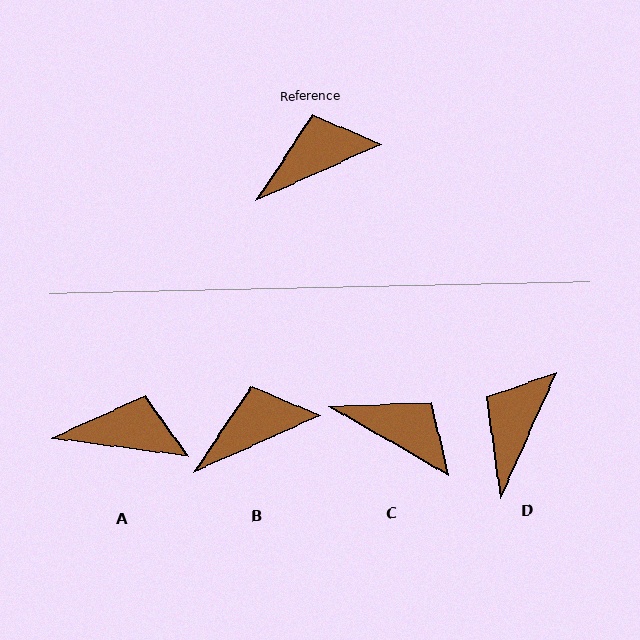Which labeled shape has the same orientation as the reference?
B.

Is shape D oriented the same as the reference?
No, it is off by about 42 degrees.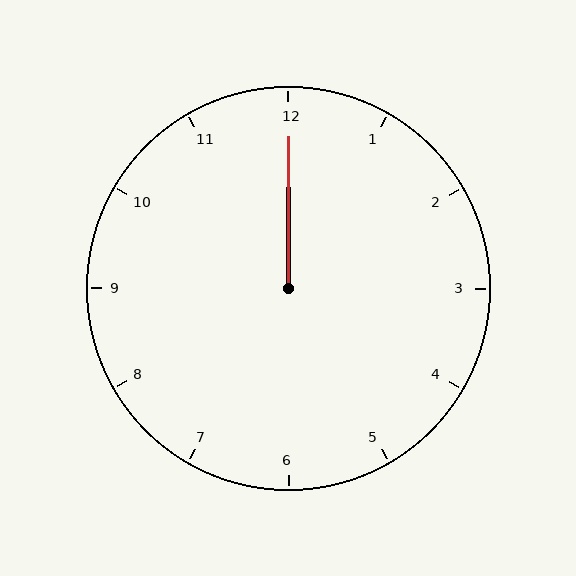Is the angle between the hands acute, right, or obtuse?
It is acute.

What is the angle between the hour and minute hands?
Approximately 0 degrees.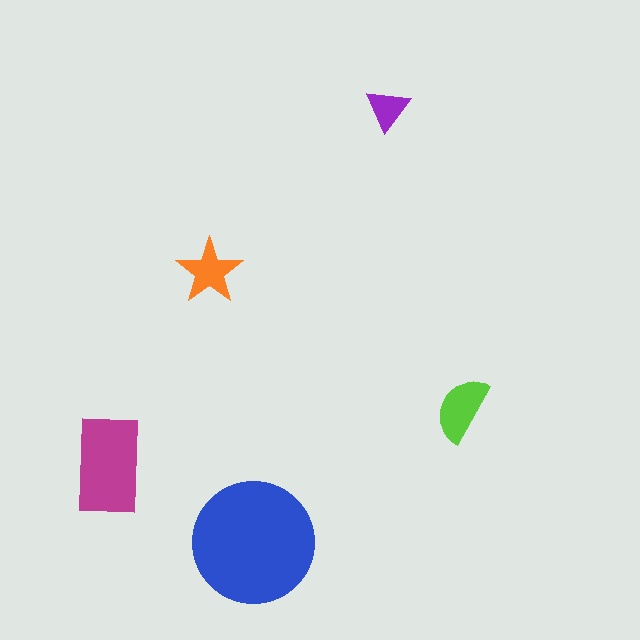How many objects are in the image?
There are 5 objects in the image.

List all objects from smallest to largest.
The purple triangle, the orange star, the lime semicircle, the magenta rectangle, the blue circle.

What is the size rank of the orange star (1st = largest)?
4th.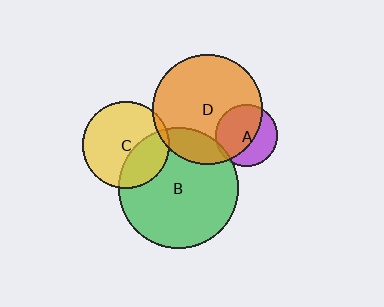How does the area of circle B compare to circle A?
Approximately 3.8 times.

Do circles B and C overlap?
Yes.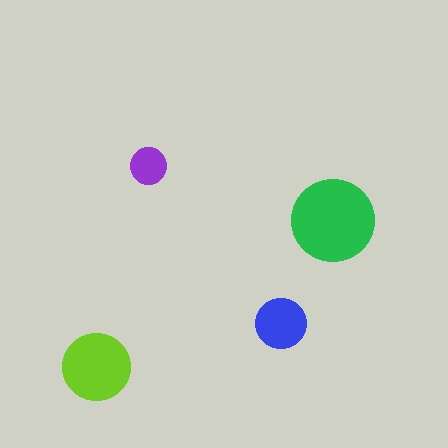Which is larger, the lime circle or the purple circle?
The lime one.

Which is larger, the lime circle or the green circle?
The green one.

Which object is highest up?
The purple circle is topmost.